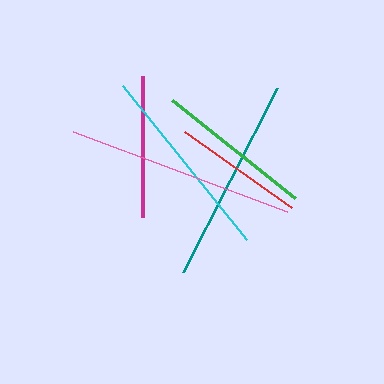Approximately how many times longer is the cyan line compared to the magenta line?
The cyan line is approximately 1.4 times the length of the magenta line.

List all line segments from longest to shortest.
From longest to shortest: pink, teal, cyan, green, magenta, red.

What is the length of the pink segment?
The pink segment is approximately 229 pixels long.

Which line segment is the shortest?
The red line is the shortest at approximately 132 pixels.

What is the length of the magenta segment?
The magenta segment is approximately 141 pixels long.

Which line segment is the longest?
The pink line is the longest at approximately 229 pixels.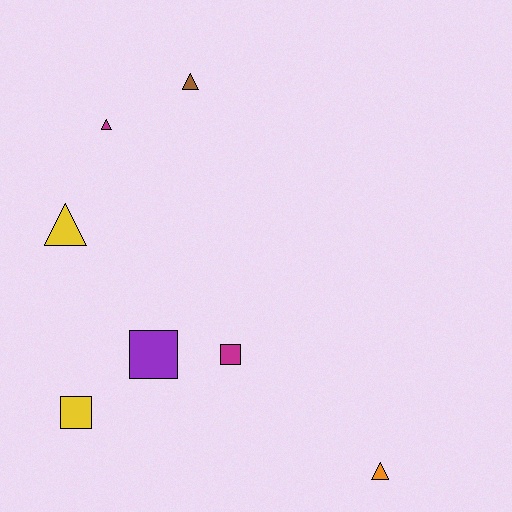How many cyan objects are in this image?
There are no cyan objects.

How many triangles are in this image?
There are 4 triangles.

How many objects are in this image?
There are 7 objects.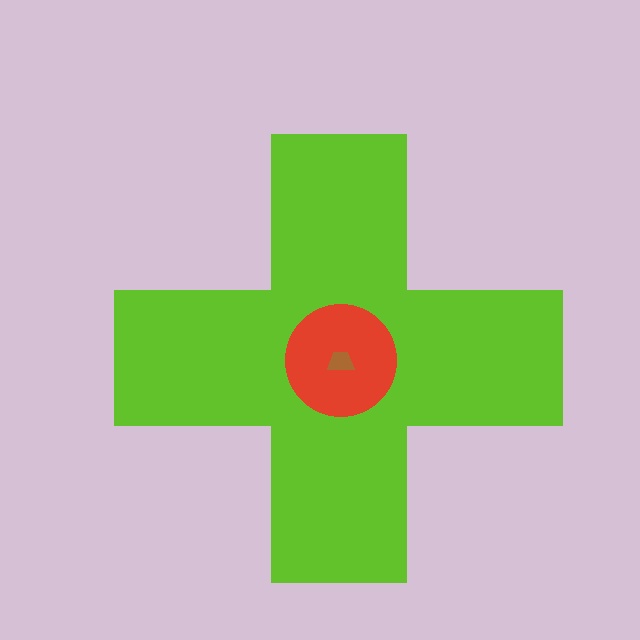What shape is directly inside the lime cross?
The red circle.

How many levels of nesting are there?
3.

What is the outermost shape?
The lime cross.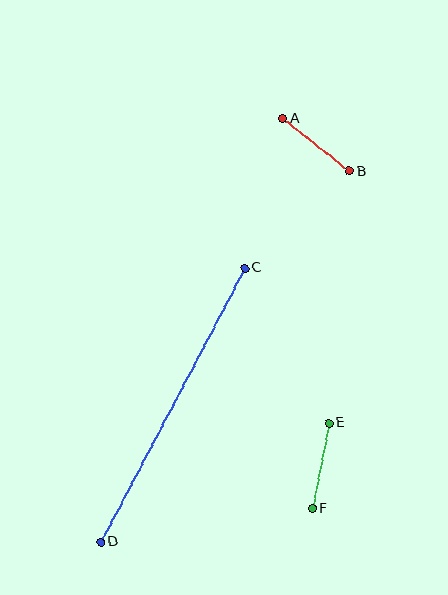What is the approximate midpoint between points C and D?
The midpoint is at approximately (173, 405) pixels.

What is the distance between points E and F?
The distance is approximately 87 pixels.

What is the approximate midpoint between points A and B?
The midpoint is at approximately (316, 145) pixels.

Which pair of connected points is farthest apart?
Points C and D are farthest apart.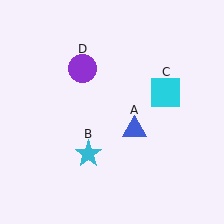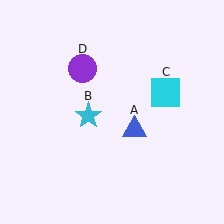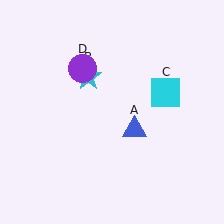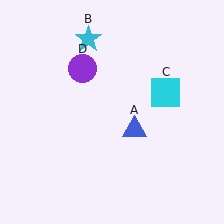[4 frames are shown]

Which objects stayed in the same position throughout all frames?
Blue triangle (object A) and cyan square (object C) and purple circle (object D) remained stationary.